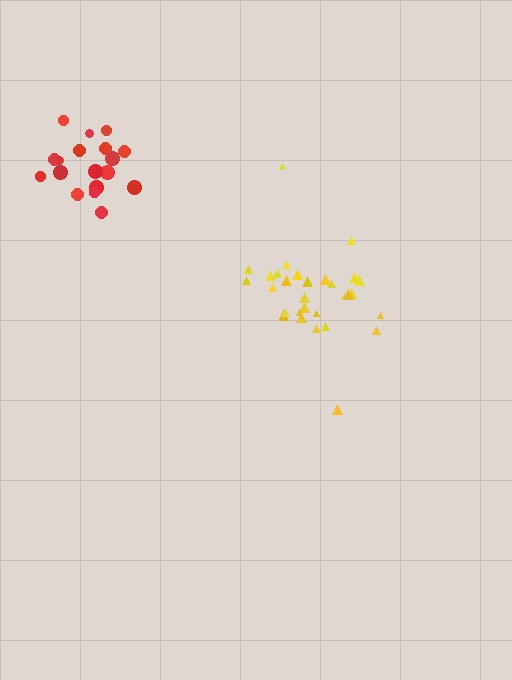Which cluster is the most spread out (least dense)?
Yellow.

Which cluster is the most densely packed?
Red.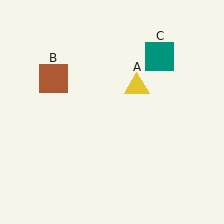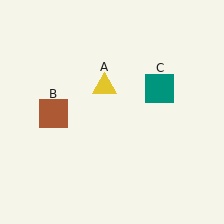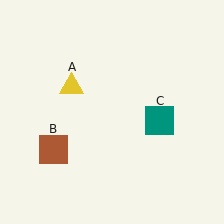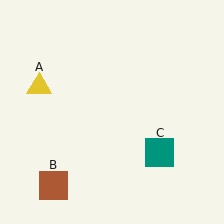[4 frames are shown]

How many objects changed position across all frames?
3 objects changed position: yellow triangle (object A), brown square (object B), teal square (object C).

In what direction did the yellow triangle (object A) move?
The yellow triangle (object A) moved left.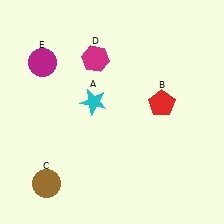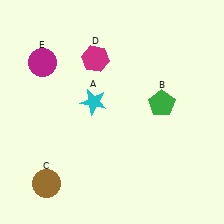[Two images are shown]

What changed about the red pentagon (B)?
In Image 1, B is red. In Image 2, it changed to green.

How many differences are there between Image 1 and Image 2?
There is 1 difference between the two images.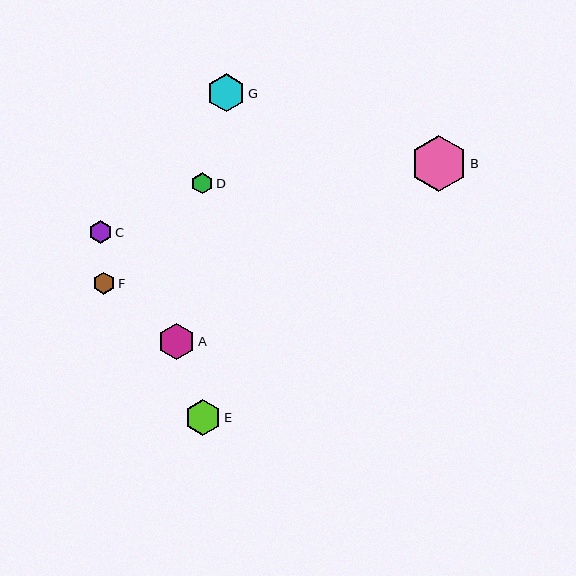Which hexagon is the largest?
Hexagon B is the largest with a size of approximately 56 pixels.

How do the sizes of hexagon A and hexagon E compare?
Hexagon A and hexagon E are approximately the same size.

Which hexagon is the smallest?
Hexagon D is the smallest with a size of approximately 21 pixels.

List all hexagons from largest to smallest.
From largest to smallest: B, G, A, E, C, F, D.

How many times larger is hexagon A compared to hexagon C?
Hexagon A is approximately 1.6 times the size of hexagon C.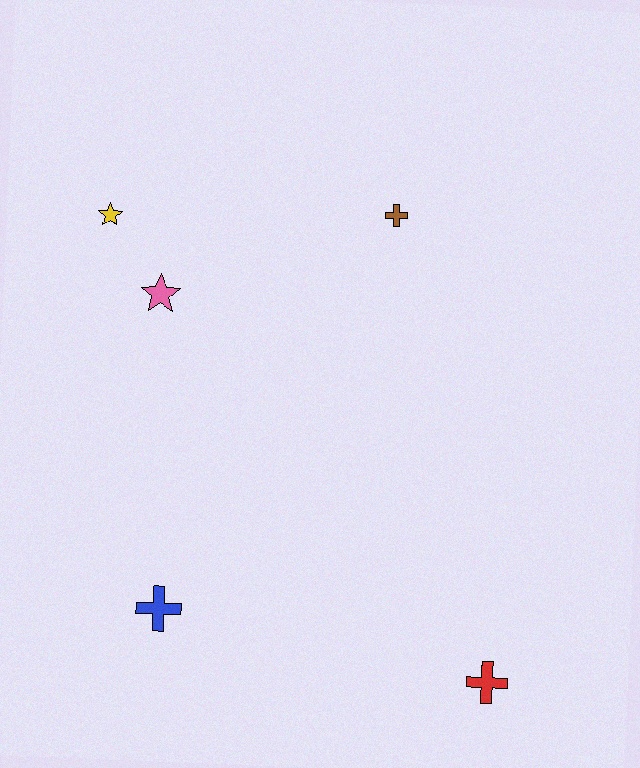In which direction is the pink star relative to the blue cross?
The pink star is above the blue cross.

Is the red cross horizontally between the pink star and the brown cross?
No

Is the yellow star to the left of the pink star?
Yes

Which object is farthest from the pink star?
The red cross is farthest from the pink star.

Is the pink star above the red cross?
Yes